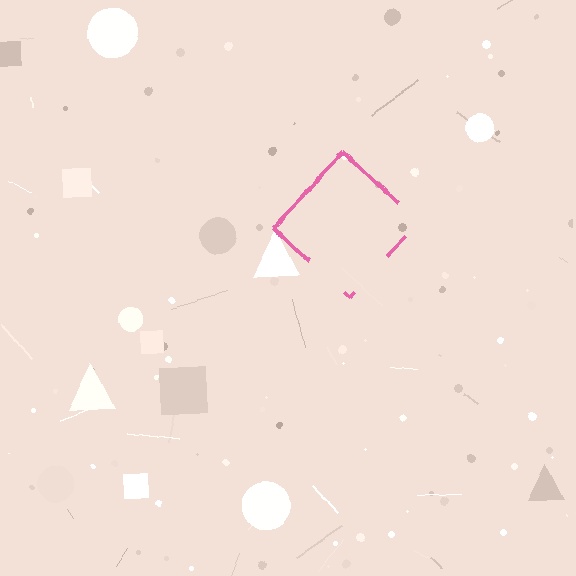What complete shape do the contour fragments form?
The contour fragments form a diamond.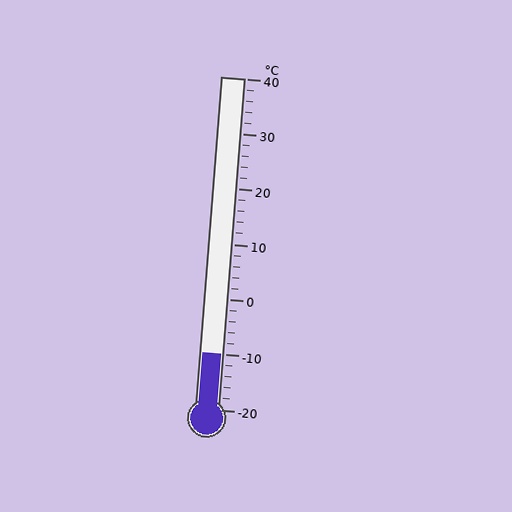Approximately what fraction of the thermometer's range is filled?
The thermometer is filled to approximately 15% of its range.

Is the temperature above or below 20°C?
The temperature is below 20°C.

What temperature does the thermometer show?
The thermometer shows approximately -10°C.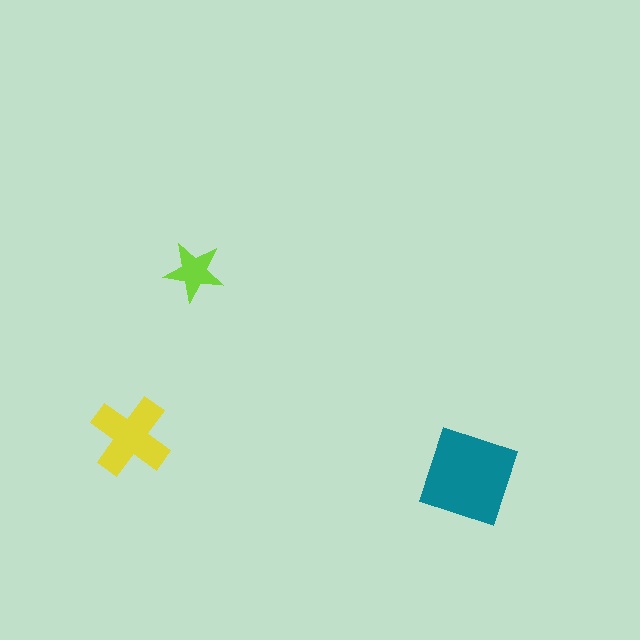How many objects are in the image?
There are 3 objects in the image.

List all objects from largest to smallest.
The teal square, the yellow cross, the lime star.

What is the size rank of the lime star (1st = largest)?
3rd.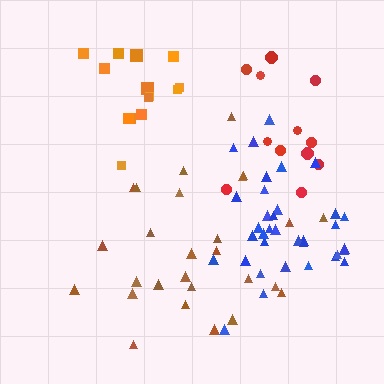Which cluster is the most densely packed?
Blue.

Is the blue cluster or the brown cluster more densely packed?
Blue.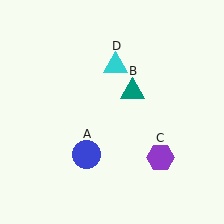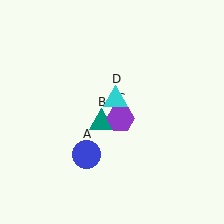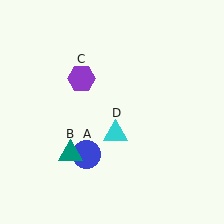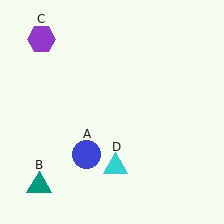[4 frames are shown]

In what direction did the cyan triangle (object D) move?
The cyan triangle (object D) moved down.